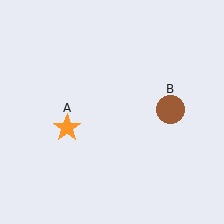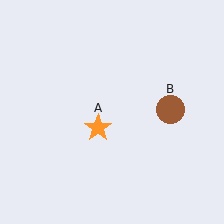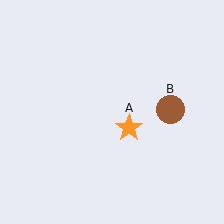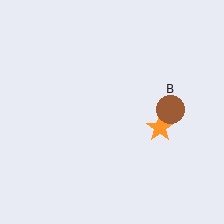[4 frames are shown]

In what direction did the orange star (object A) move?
The orange star (object A) moved right.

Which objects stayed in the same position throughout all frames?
Brown circle (object B) remained stationary.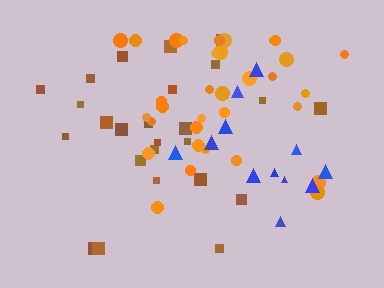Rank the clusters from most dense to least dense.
orange, blue, brown.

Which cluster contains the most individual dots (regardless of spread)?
Orange (34).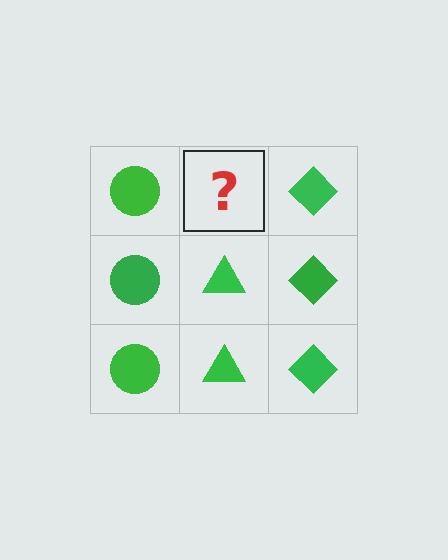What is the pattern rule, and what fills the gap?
The rule is that each column has a consistent shape. The gap should be filled with a green triangle.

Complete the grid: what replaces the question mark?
The question mark should be replaced with a green triangle.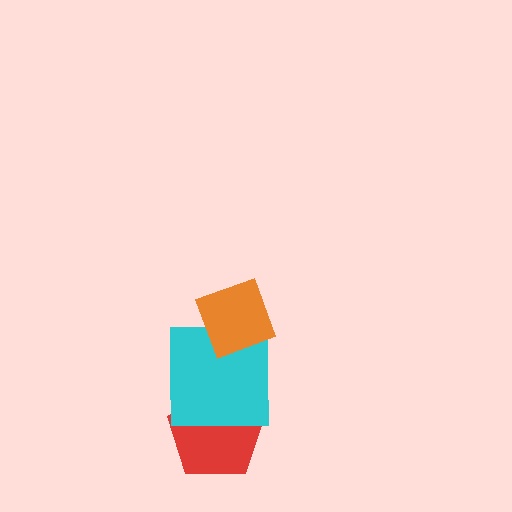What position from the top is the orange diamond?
The orange diamond is 1st from the top.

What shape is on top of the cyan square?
The orange diamond is on top of the cyan square.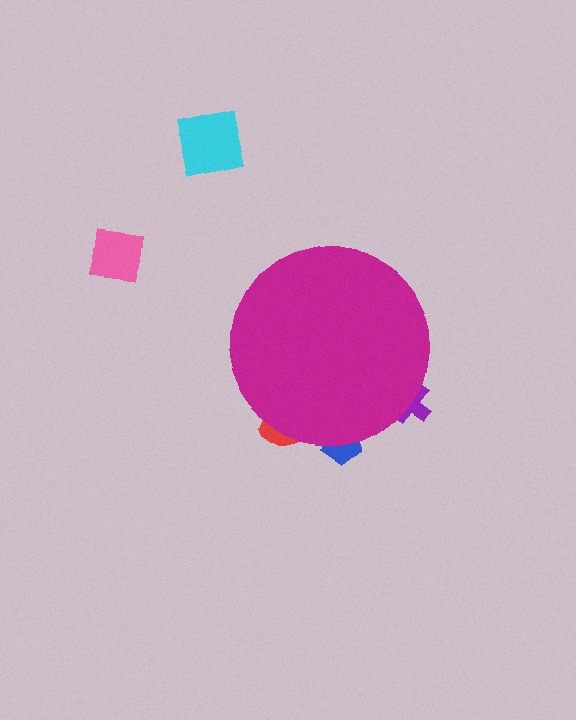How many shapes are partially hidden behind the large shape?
3 shapes are partially hidden.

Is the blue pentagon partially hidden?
Yes, the blue pentagon is partially hidden behind the magenta circle.